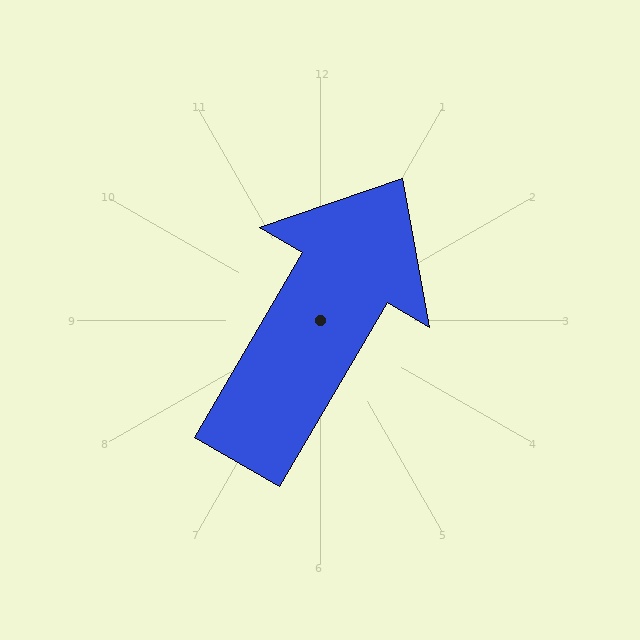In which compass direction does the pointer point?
Northeast.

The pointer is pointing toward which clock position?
Roughly 1 o'clock.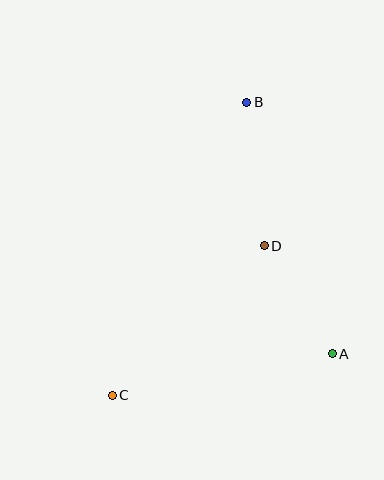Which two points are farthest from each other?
Points B and C are farthest from each other.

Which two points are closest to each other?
Points A and D are closest to each other.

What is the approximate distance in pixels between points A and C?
The distance between A and C is approximately 224 pixels.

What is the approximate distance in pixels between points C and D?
The distance between C and D is approximately 213 pixels.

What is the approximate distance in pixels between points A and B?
The distance between A and B is approximately 266 pixels.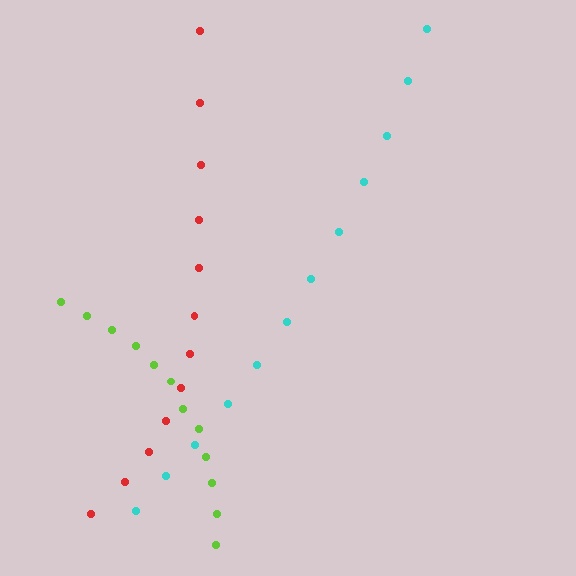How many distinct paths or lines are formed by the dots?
There are 3 distinct paths.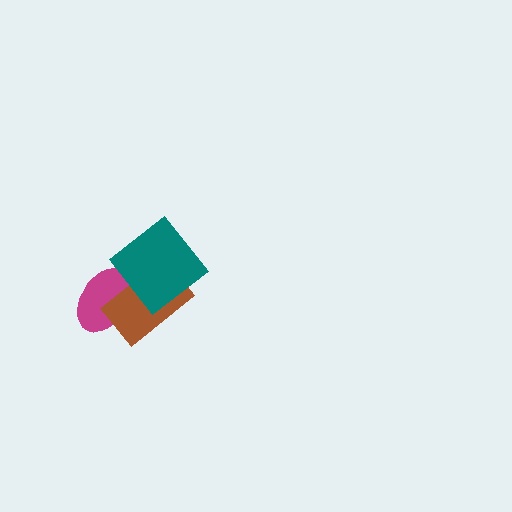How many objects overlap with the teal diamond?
2 objects overlap with the teal diamond.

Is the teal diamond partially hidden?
No, no other shape covers it.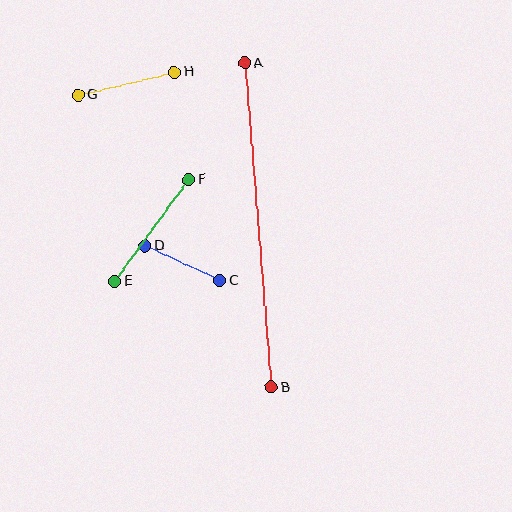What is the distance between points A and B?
The distance is approximately 325 pixels.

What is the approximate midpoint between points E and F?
The midpoint is at approximately (152, 231) pixels.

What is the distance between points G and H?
The distance is approximately 99 pixels.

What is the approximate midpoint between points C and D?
The midpoint is at approximately (183, 263) pixels.